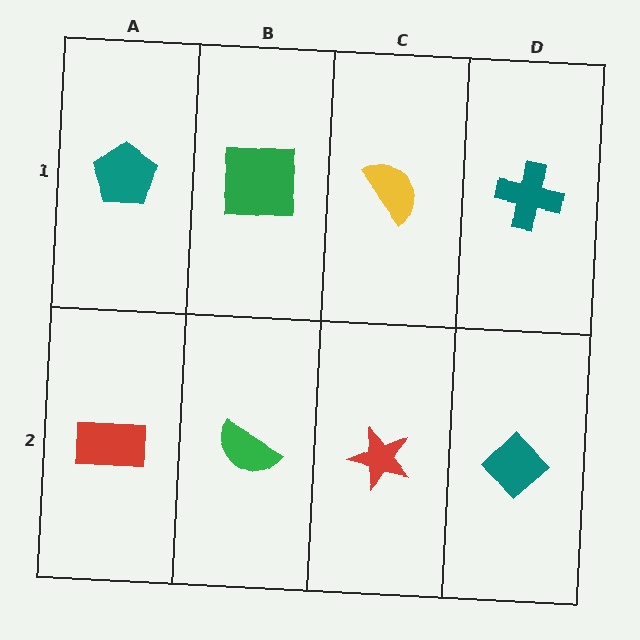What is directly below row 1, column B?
A green semicircle.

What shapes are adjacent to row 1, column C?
A red star (row 2, column C), a green square (row 1, column B), a teal cross (row 1, column D).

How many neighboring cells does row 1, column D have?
2.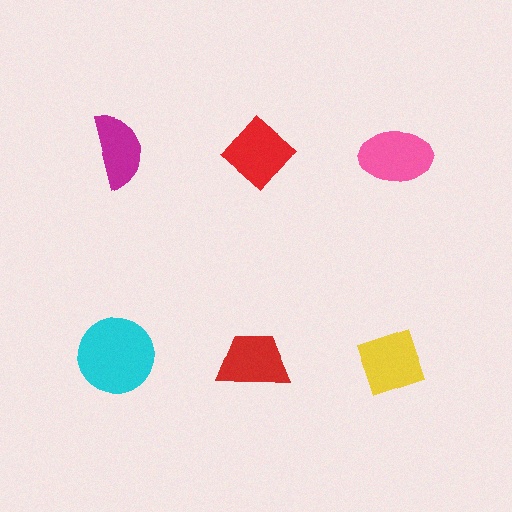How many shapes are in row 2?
3 shapes.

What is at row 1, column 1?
A magenta semicircle.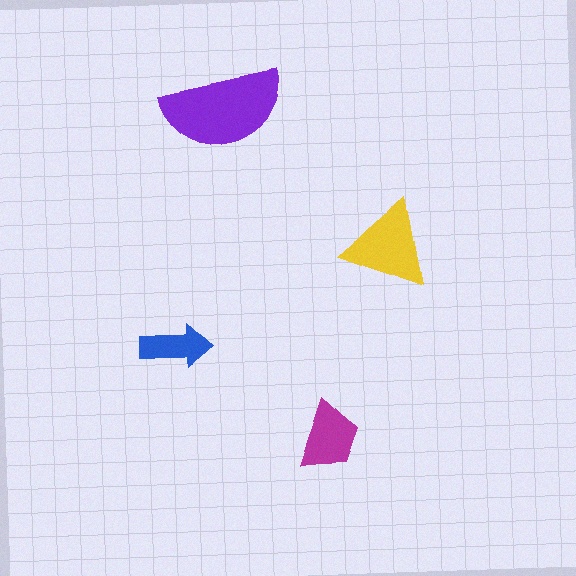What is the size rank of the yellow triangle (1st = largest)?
2nd.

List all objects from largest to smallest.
The purple semicircle, the yellow triangle, the magenta trapezoid, the blue arrow.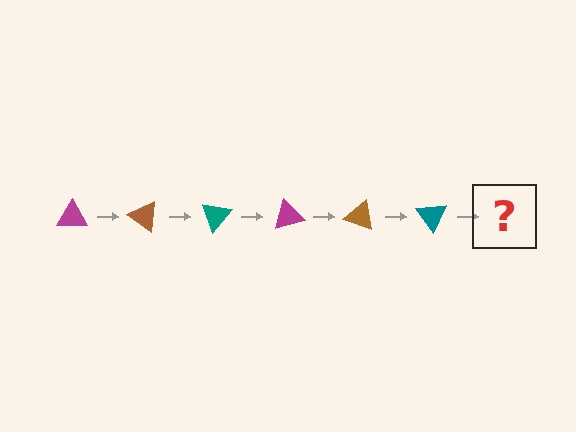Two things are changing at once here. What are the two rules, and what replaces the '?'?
The two rules are that it rotates 35 degrees each step and the color cycles through magenta, brown, and teal. The '?' should be a magenta triangle, rotated 210 degrees from the start.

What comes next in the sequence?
The next element should be a magenta triangle, rotated 210 degrees from the start.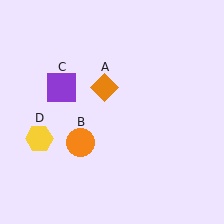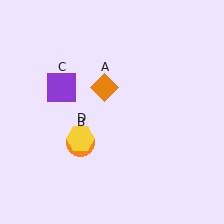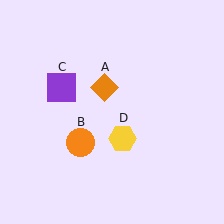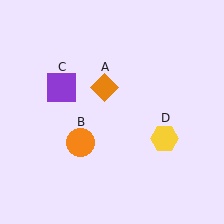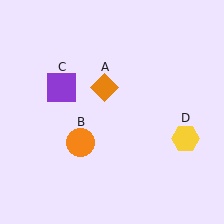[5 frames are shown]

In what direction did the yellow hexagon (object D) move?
The yellow hexagon (object D) moved right.